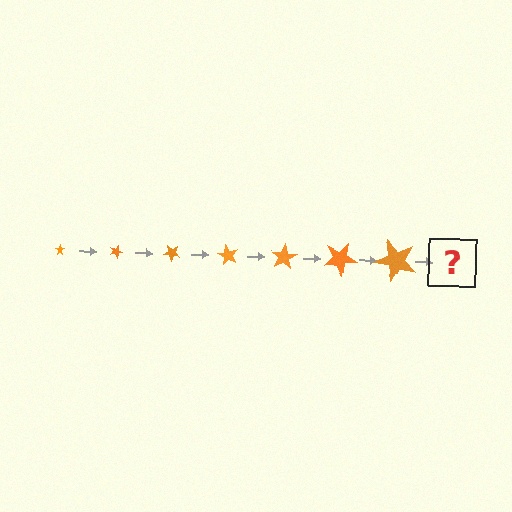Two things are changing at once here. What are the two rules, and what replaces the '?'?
The two rules are that the star grows larger each step and it rotates 20 degrees each step. The '?' should be a star, larger than the previous one and rotated 140 degrees from the start.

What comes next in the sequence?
The next element should be a star, larger than the previous one and rotated 140 degrees from the start.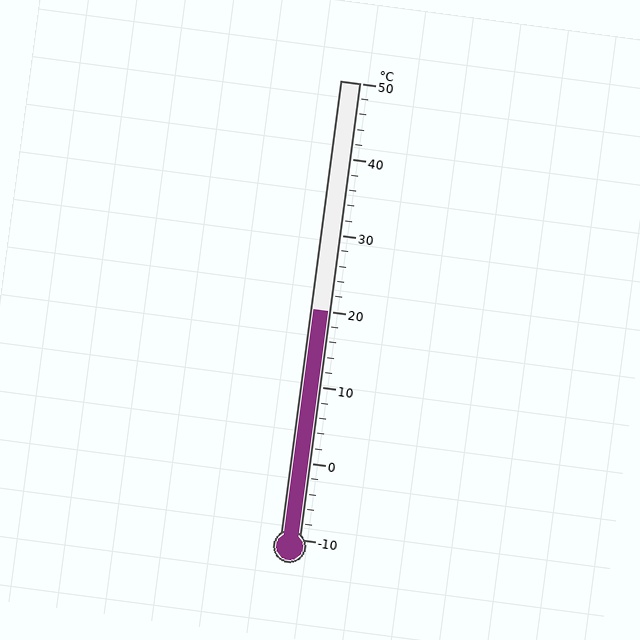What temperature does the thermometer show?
The thermometer shows approximately 20°C.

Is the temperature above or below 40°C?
The temperature is below 40°C.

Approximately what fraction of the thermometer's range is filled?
The thermometer is filled to approximately 50% of its range.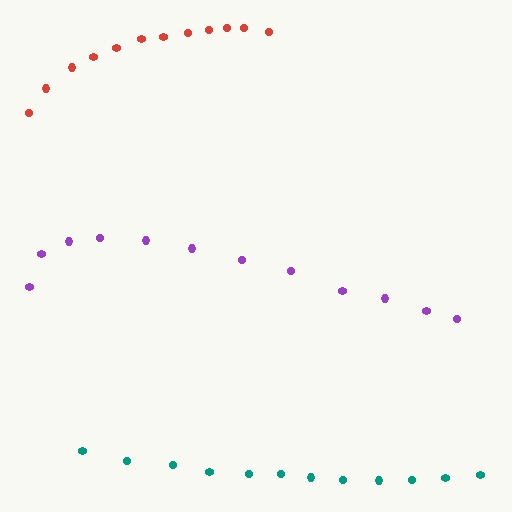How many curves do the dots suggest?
There are 3 distinct paths.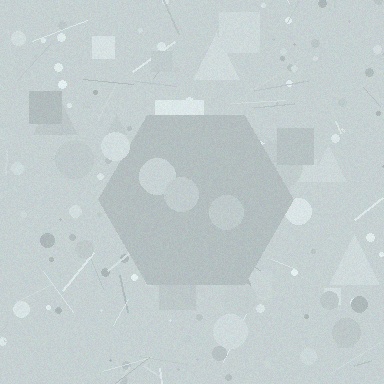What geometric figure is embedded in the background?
A hexagon is embedded in the background.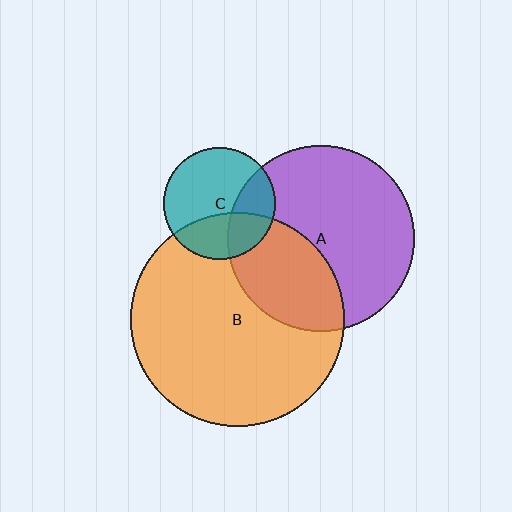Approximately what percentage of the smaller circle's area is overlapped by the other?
Approximately 30%.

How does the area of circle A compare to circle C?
Approximately 2.8 times.